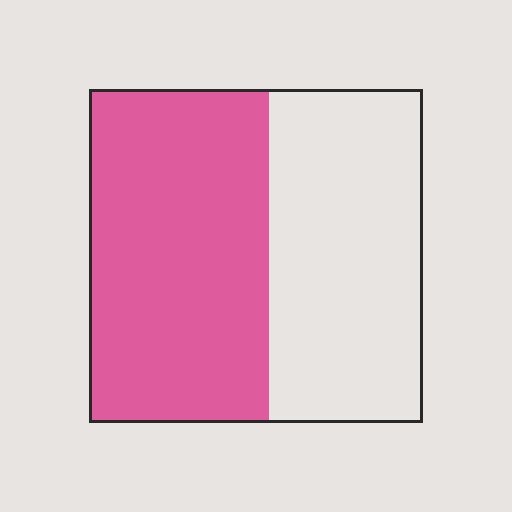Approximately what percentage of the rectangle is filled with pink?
Approximately 55%.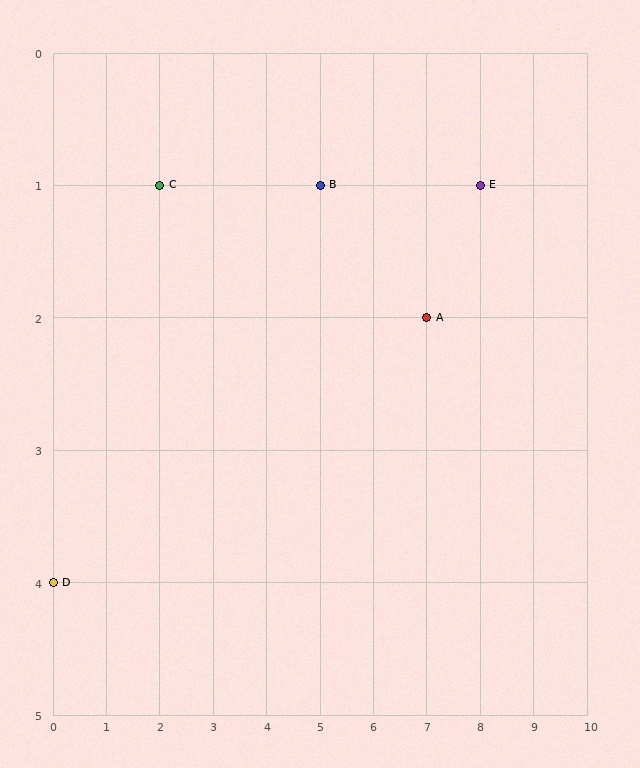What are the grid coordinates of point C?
Point C is at grid coordinates (2, 1).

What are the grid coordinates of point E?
Point E is at grid coordinates (8, 1).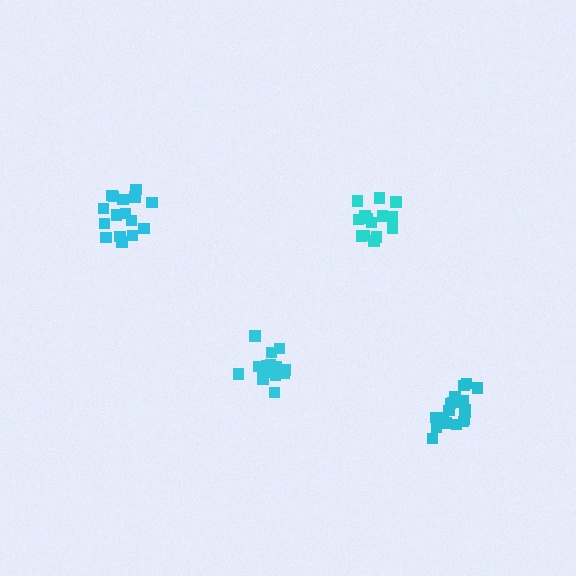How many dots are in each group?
Group 1: 16 dots, Group 2: 14 dots, Group 3: 17 dots, Group 4: 18 dots (65 total).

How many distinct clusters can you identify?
There are 4 distinct clusters.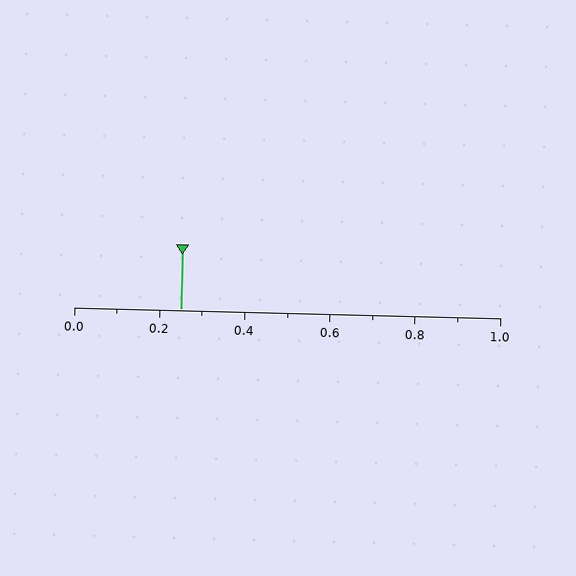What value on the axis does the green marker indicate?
The marker indicates approximately 0.25.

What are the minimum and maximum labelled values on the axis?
The axis runs from 0.0 to 1.0.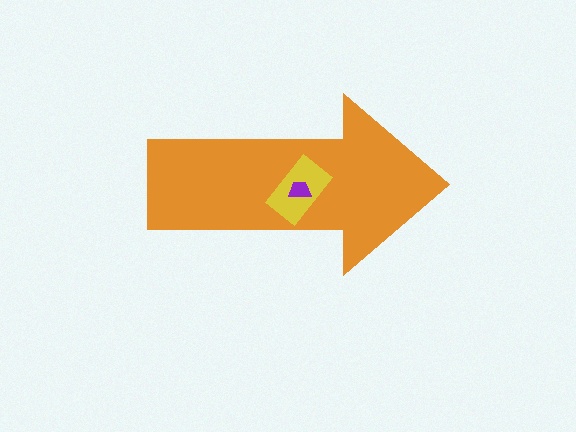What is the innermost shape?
The purple trapezoid.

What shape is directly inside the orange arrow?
The yellow rectangle.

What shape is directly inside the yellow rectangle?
The purple trapezoid.